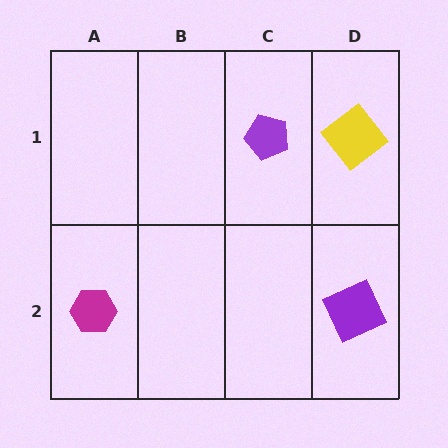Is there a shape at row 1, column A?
No, that cell is empty.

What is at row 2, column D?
A purple square.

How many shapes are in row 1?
2 shapes.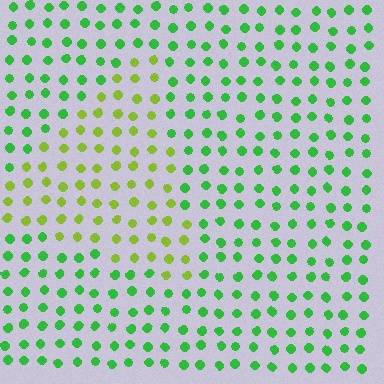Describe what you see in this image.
The image is filled with small green elements in a uniform arrangement. A triangle-shaped region is visible where the elements are tinted to a slightly different hue, forming a subtle color boundary.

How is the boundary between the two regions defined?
The boundary is defined purely by a slight shift in hue (about 42 degrees). Spacing, size, and orientation are identical on both sides.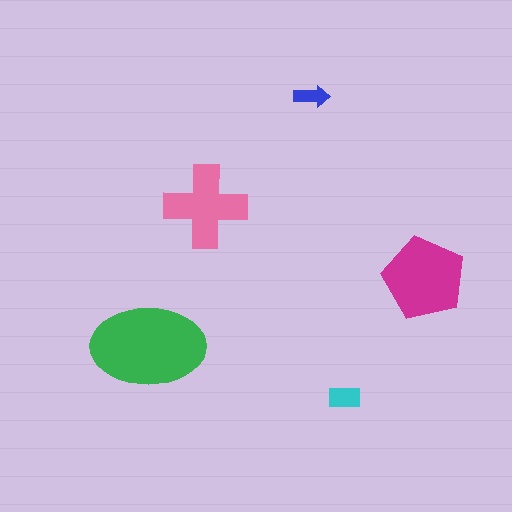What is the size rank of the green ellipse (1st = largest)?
1st.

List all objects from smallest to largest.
The blue arrow, the cyan rectangle, the pink cross, the magenta pentagon, the green ellipse.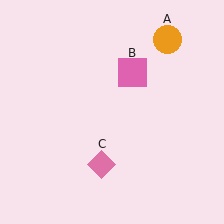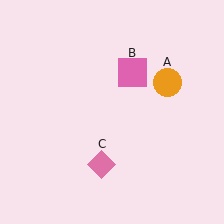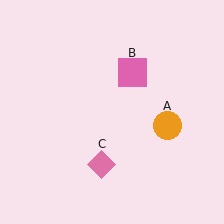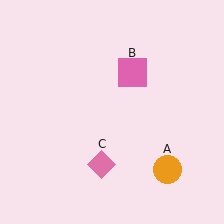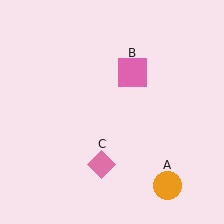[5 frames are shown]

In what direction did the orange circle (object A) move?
The orange circle (object A) moved down.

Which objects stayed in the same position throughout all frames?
Pink square (object B) and pink diamond (object C) remained stationary.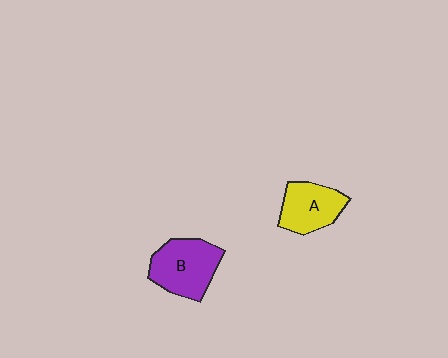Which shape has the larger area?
Shape B (purple).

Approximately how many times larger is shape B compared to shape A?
Approximately 1.2 times.